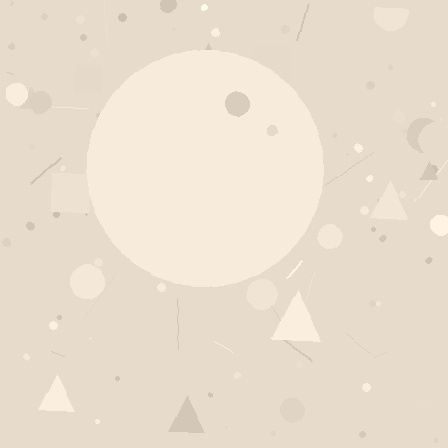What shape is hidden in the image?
A circle is hidden in the image.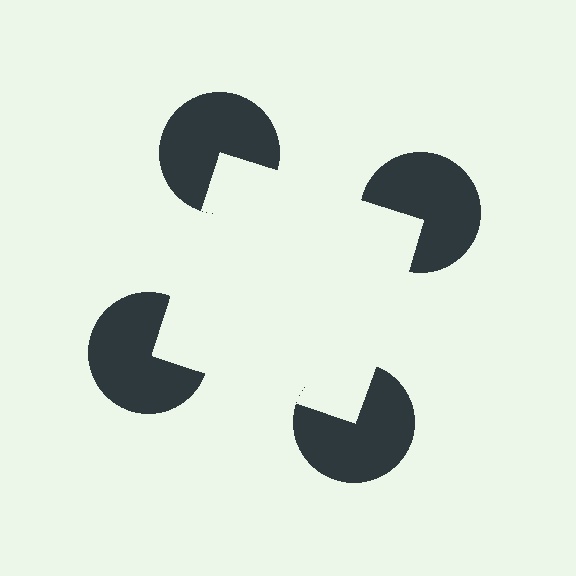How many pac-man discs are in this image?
There are 4 — one at each vertex of the illusory square.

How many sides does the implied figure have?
4 sides.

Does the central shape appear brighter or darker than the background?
It typically appears slightly brighter than the background, even though no actual brightness change is drawn.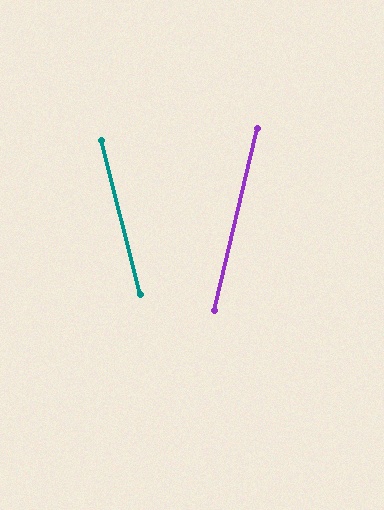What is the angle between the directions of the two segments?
Approximately 28 degrees.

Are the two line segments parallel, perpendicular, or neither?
Neither parallel nor perpendicular — they differ by about 28°.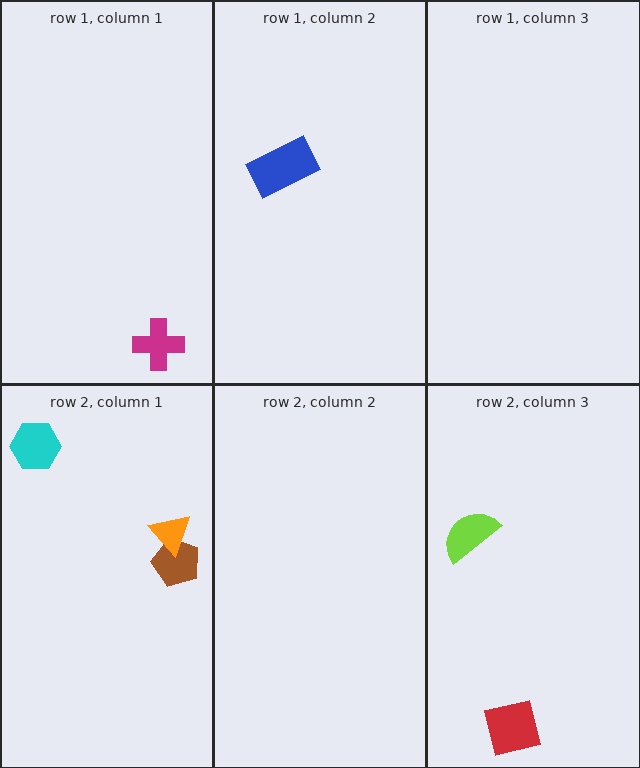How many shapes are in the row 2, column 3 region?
2.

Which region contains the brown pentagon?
The row 2, column 1 region.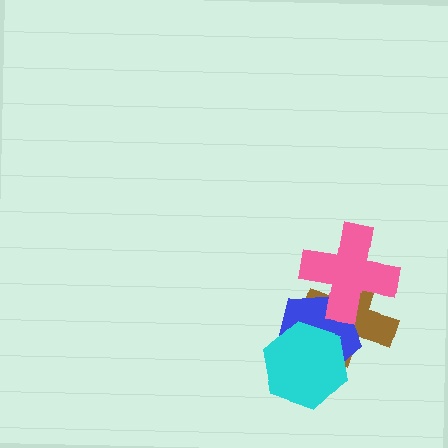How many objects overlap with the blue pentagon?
3 objects overlap with the blue pentagon.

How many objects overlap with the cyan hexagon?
2 objects overlap with the cyan hexagon.